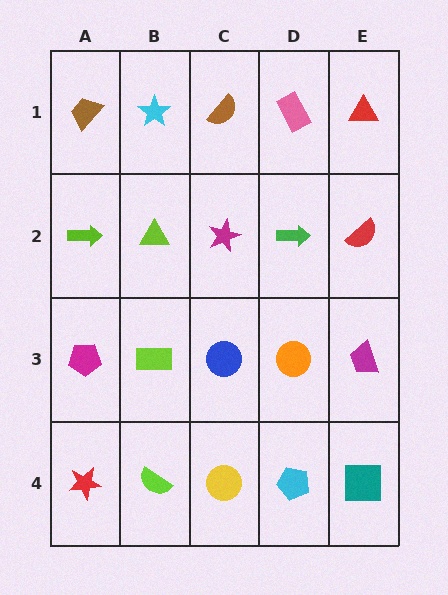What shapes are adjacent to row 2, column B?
A cyan star (row 1, column B), a lime rectangle (row 3, column B), a lime arrow (row 2, column A), a magenta star (row 2, column C).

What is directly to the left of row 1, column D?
A brown semicircle.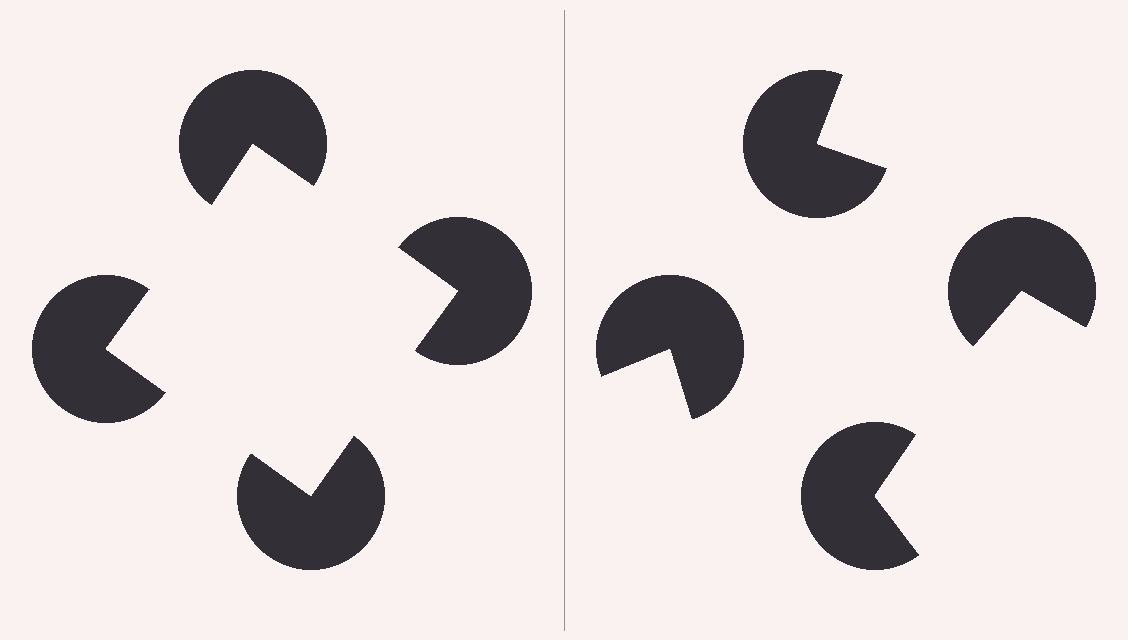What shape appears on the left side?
An illusory square.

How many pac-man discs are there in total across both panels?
8 — 4 on each side.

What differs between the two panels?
The pac-man discs are positioned identically on both sides; only the wedge orientations differ. On the left they align to a square; on the right they are misaligned.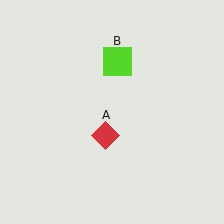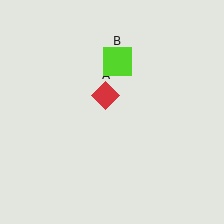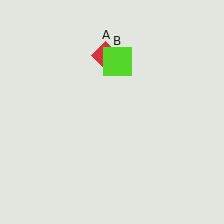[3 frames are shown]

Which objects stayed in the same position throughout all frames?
Lime square (object B) remained stationary.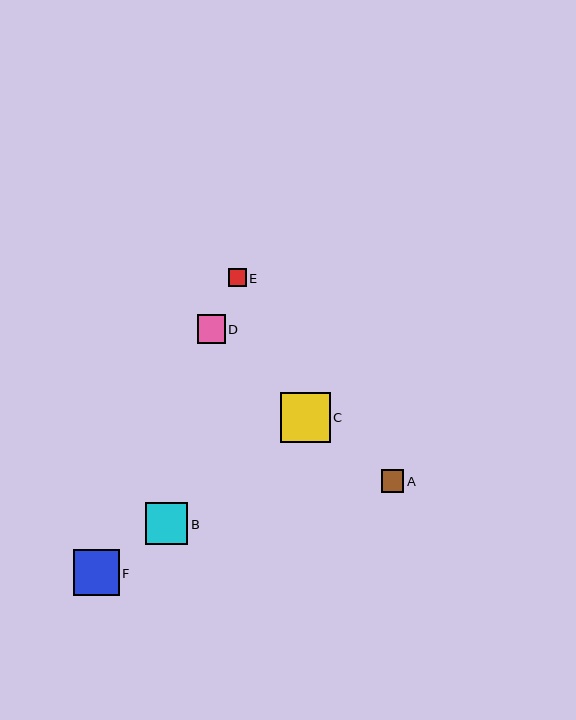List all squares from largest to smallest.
From largest to smallest: C, F, B, D, A, E.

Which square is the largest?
Square C is the largest with a size of approximately 50 pixels.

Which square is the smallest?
Square E is the smallest with a size of approximately 17 pixels.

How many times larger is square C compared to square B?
Square C is approximately 1.2 times the size of square B.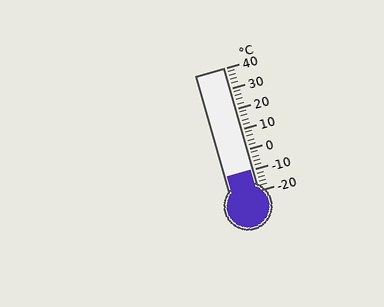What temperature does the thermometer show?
The thermometer shows approximately -10°C.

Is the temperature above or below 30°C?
The temperature is below 30°C.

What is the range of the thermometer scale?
The thermometer scale ranges from -20°C to 40°C.